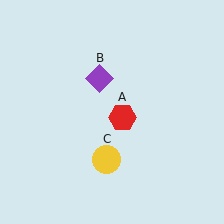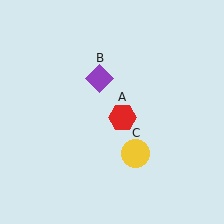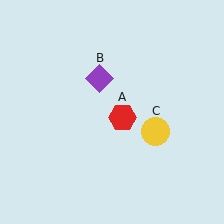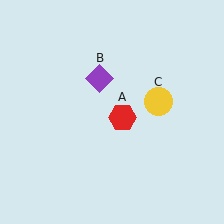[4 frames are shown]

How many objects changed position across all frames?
1 object changed position: yellow circle (object C).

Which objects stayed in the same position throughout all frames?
Red hexagon (object A) and purple diamond (object B) remained stationary.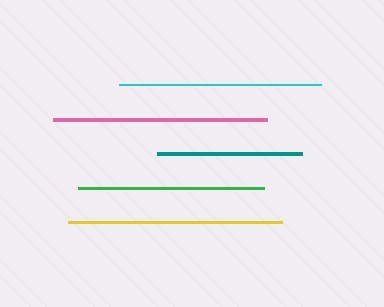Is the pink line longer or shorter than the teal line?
The pink line is longer than the teal line.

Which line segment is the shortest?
The teal line is the shortest at approximately 145 pixels.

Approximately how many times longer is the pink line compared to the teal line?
The pink line is approximately 1.5 times the length of the teal line.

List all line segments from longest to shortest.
From longest to shortest: pink, yellow, cyan, green, teal.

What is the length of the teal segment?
The teal segment is approximately 145 pixels long.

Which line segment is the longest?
The pink line is the longest at approximately 214 pixels.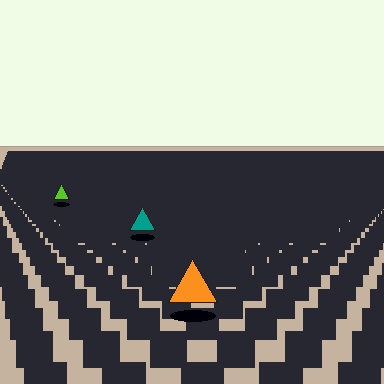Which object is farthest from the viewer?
The lime triangle is farthest from the viewer. It appears smaller and the ground texture around it is denser.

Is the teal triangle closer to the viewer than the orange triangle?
No. The orange triangle is closer — you can tell from the texture gradient: the ground texture is coarser near it.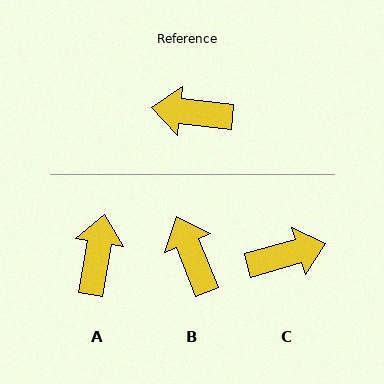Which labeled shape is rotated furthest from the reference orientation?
C, about 158 degrees away.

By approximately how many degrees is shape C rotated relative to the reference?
Approximately 158 degrees clockwise.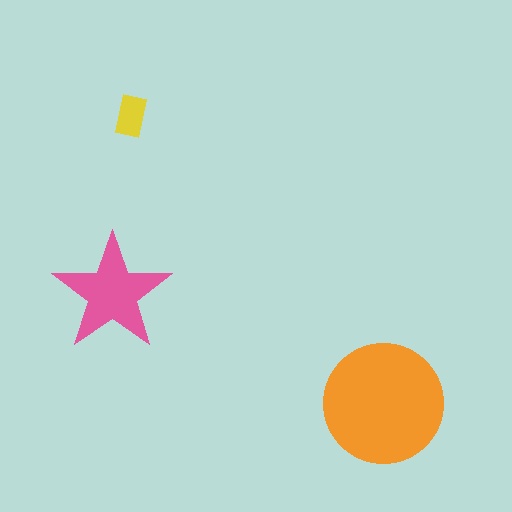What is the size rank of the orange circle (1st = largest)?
1st.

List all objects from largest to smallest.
The orange circle, the pink star, the yellow rectangle.